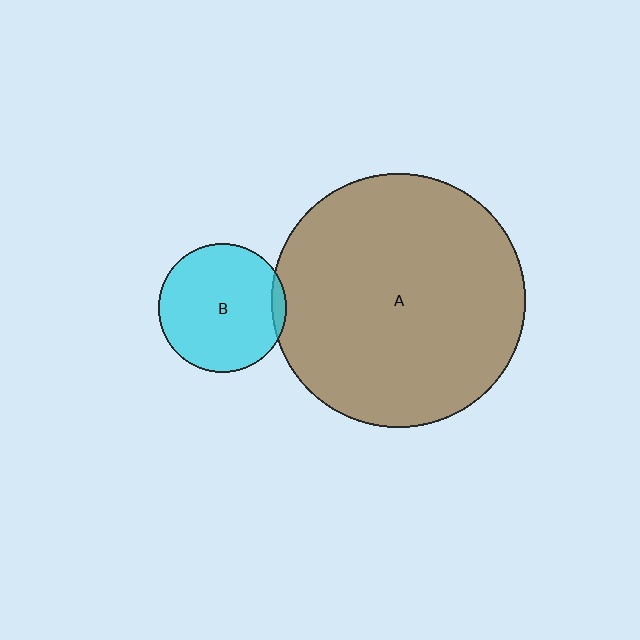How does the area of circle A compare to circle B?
Approximately 3.9 times.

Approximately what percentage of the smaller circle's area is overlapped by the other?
Approximately 5%.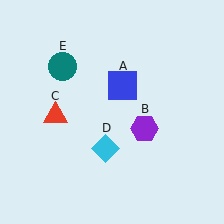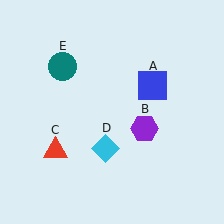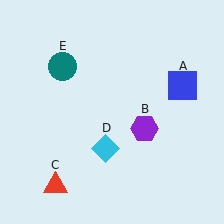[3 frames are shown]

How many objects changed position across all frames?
2 objects changed position: blue square (object A), red triangle (object C).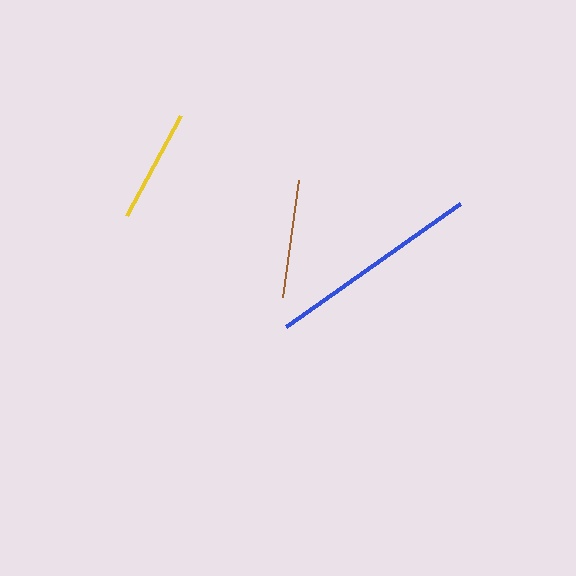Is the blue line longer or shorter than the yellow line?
The blue line is longer than the yellow line.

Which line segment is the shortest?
The yellow line is the shortest at approximately 114 pixels.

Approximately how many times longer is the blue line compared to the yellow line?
The blue line is approximately 1.9 times the length of the yellow line.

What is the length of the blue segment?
The blue segment is approximately 213 pixels long.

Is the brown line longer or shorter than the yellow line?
The brown line is longer than the yellow line.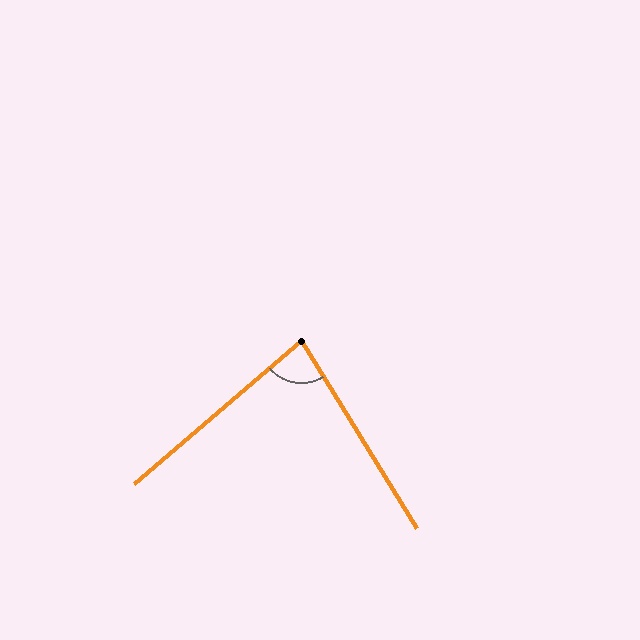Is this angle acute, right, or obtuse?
It is acute.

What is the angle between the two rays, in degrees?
Approximately 81 degrees.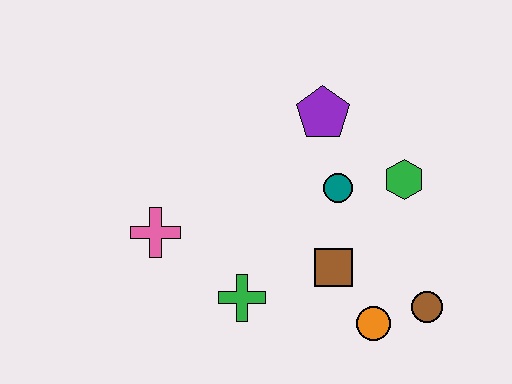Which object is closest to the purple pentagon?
The teal circle is closest to the purple pentagon.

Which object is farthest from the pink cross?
The brown circle is farthest from the pink cross.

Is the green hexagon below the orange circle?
No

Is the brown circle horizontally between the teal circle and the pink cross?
No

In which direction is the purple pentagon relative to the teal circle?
The purple pentagon is above the teal circle.